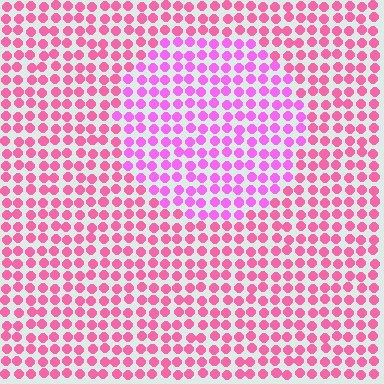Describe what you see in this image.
The image is filled with small pink elements in a uniform arrangement. A circle-shaped region is visible where the elements are tinted to a slightly different hue, forming a subtle color boundary.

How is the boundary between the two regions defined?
The boundary is defined purely by a slight shift in hue (about 32 degrees). Spacing, size, and orientation are identical on both sides.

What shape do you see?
I see a circle.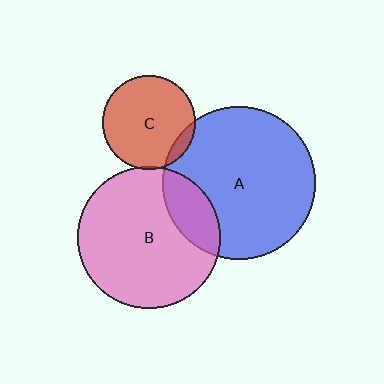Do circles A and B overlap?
Yes.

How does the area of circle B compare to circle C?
Approximately 2.3 times.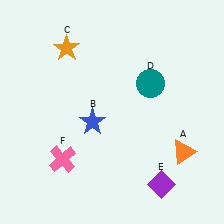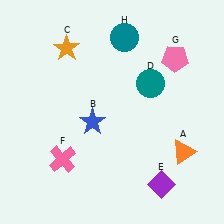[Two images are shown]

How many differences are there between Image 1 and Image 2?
There are 2 differences between the two images.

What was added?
A pink pentagon (G), a teal circle (H) were added in Image 2.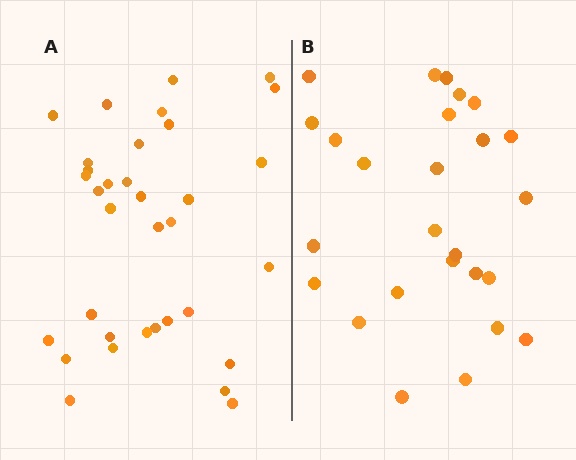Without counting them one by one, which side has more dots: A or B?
Region A (the left region) has more dots.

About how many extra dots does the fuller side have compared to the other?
Region A has roughly 8 or so more dots than region B.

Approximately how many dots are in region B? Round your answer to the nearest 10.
About 30 dots. (The exact count is 26, which rounds to 30.)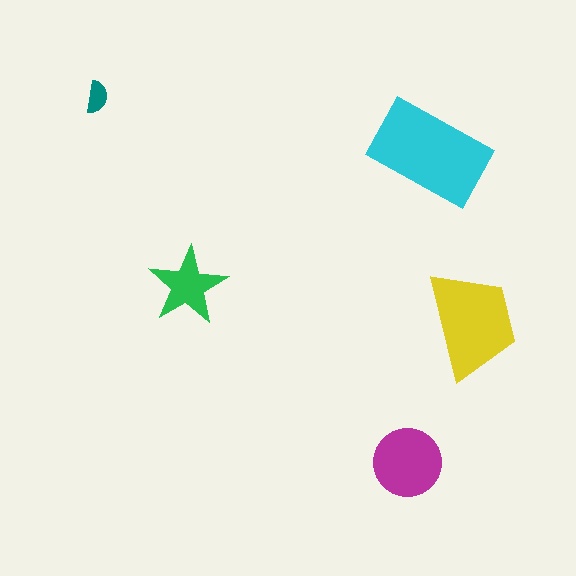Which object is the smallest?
The teal semicircle.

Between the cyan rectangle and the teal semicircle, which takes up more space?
The cyan rectangle.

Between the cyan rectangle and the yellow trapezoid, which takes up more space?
The cyan rectangle.